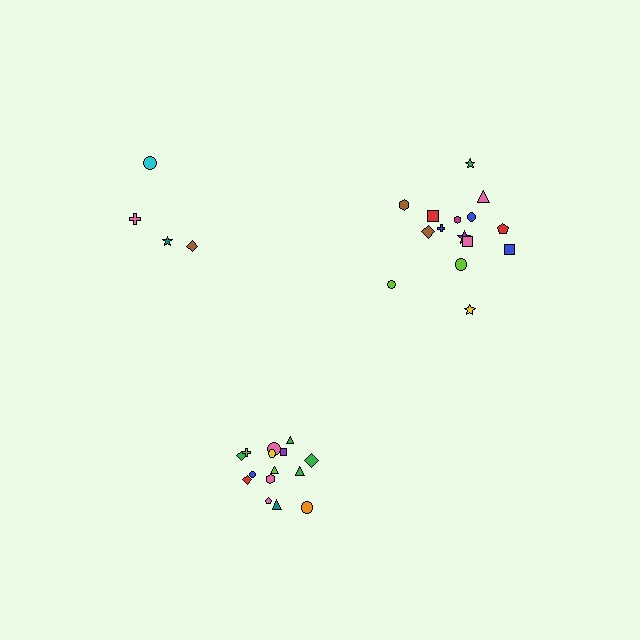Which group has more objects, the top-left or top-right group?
The top-right group.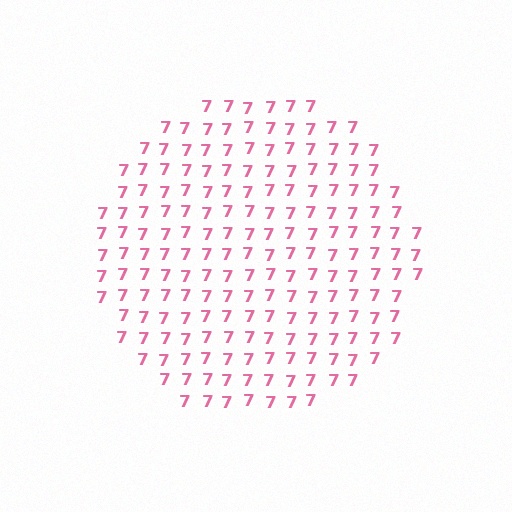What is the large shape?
The large shape is a circle.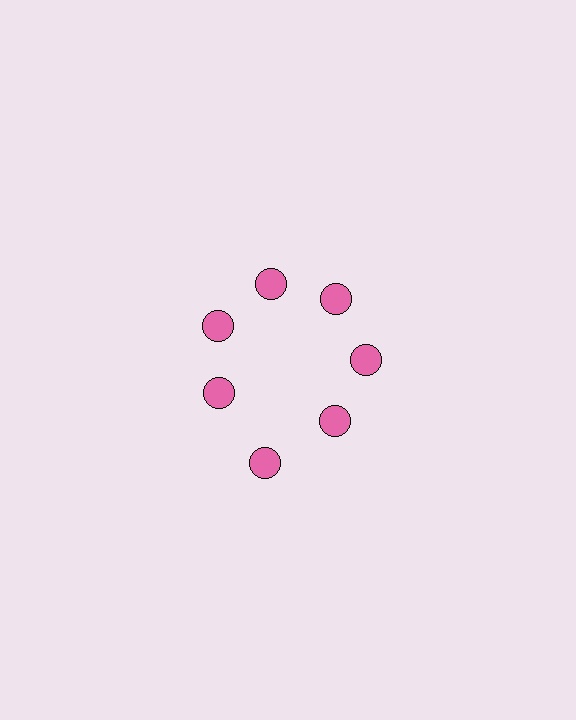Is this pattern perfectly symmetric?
No. The 7 pink circles are arranged in a ring, but one element near the 6 o'clock position is pushed outward from the center, breaking the 7-fold rotational symmetry.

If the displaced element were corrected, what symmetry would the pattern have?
It would have 7-fold rotational symmetry — the pattern would map onto itself every 51 degrees.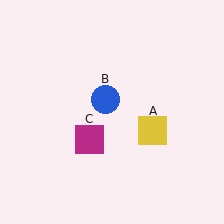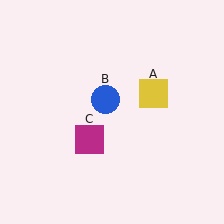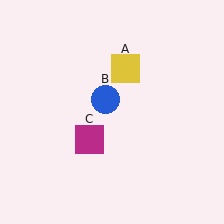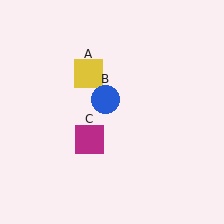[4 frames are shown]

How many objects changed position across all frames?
1 object changed position: yellow square (object A).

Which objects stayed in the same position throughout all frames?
Blue circle (object B) and magenta square (object C) remained stationary.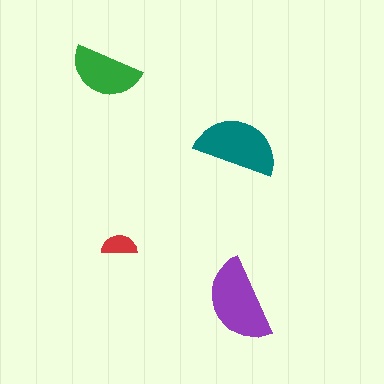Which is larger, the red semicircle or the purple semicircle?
The purple one.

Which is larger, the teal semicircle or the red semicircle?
The teal one.